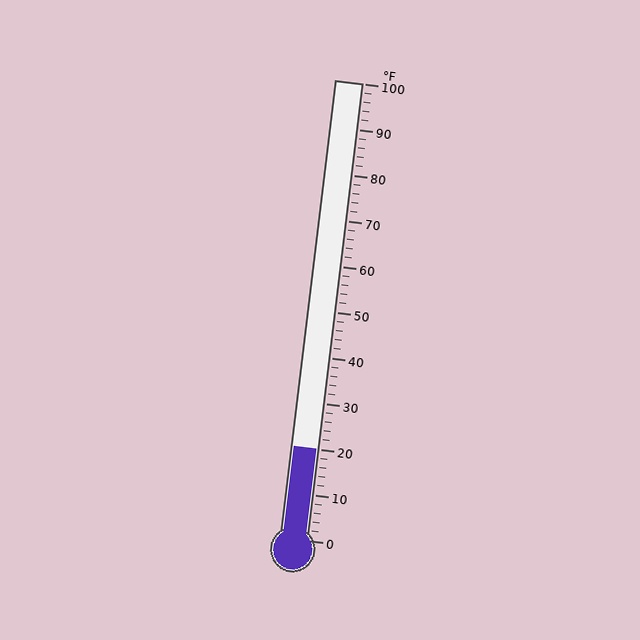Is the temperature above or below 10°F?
The temperature is above 10°F.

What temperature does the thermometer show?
The thermometer shows approximately 20°F.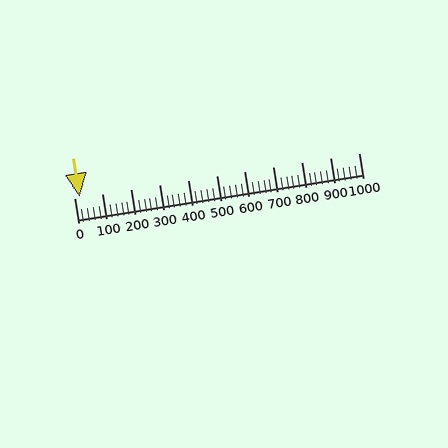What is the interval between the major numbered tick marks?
The major tick marks are spaced 100 units apart.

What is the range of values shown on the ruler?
The ruler shows values from 0 to 1000.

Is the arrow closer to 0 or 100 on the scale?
The arrow is closer to 0.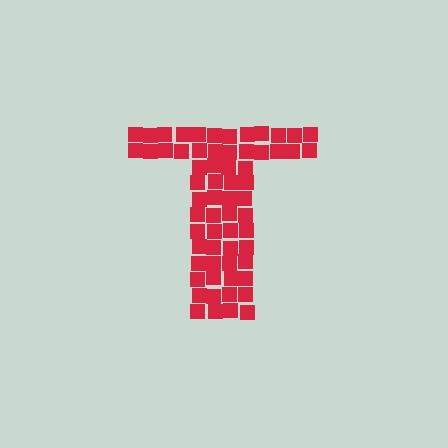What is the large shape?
The large shape is the letter T.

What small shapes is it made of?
It is made of small squares.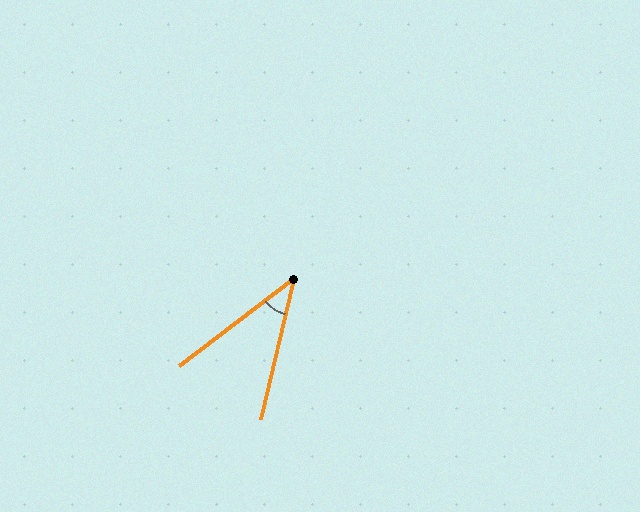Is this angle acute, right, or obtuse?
It is acute.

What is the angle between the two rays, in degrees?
Approximately 40 degrees.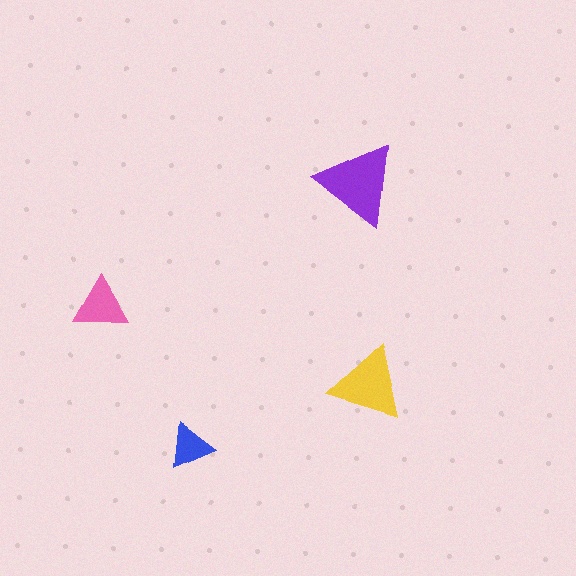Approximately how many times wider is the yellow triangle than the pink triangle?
About 1.5 times wider.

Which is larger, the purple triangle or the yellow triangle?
The purple one.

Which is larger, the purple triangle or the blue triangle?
The purple one.